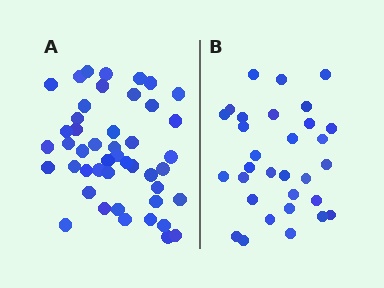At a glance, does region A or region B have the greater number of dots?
Region A (the left region) has more dots.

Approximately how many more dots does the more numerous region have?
Region A has approximately 15 more dots than region B.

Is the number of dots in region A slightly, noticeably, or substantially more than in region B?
Region A has substantially more. The ratio is roughly 1.5 to 1.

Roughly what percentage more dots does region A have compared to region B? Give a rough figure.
About 50% more.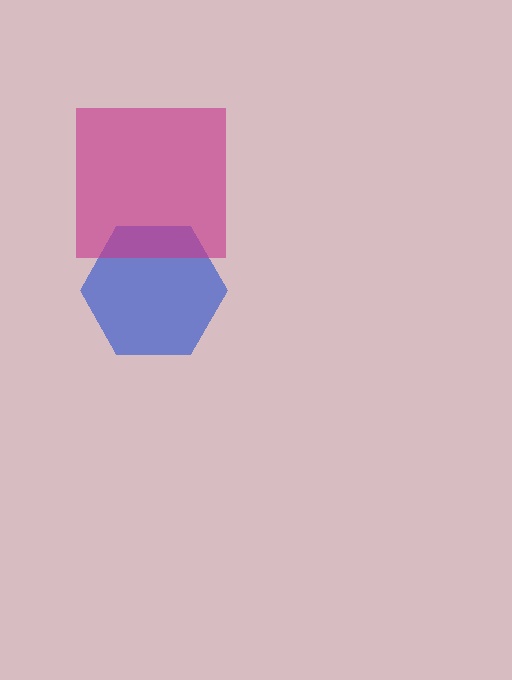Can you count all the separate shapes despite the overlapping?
Yes, there are 2 separate shapes.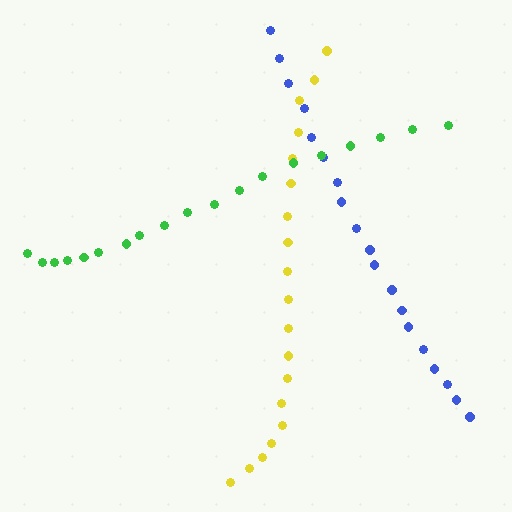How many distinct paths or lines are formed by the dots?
There are 3 distinct paths.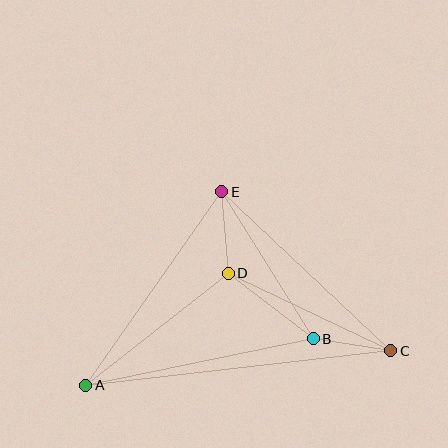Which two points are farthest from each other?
Points A and C are farthest from each other.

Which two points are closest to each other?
Points B and C are closest to each other.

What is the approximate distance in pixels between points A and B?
The distance between A and B is approximately 232 pixels.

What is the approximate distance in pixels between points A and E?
The distance between A and E is approximately 236 pixels.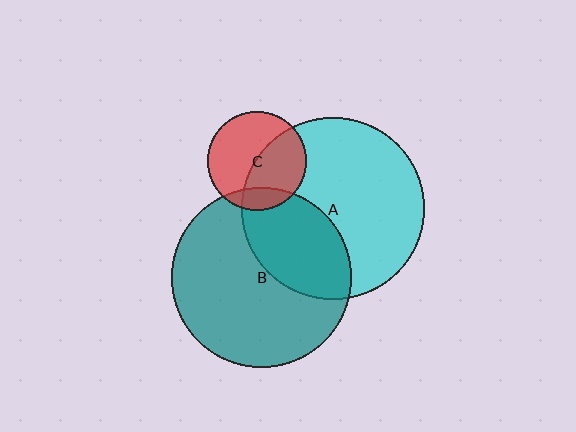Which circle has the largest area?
Circle A (cyan).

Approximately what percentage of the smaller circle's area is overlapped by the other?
Approximately 35%.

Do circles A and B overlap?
Yes.